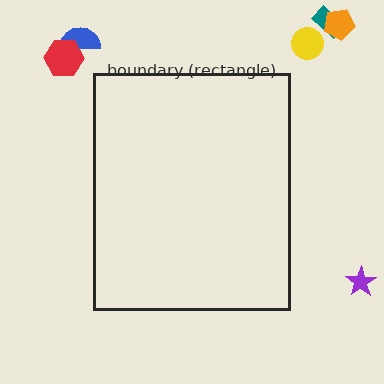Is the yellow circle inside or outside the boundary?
Outside.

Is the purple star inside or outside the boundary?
Outside.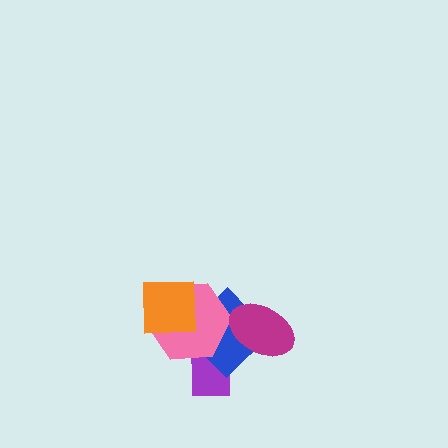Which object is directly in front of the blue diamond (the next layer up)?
The pink hexagon is directly in front of the blue diamond.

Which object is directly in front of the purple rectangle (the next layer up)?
The blue diamond is directly in front of the purple rectangle.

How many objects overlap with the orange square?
2 objects overlap with the orange square.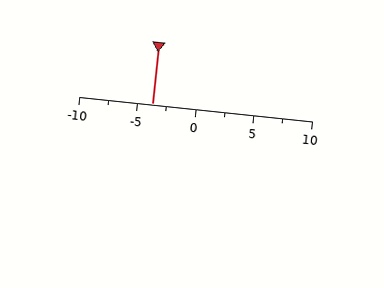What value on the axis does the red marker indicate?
The marker indicates approximately -3.8.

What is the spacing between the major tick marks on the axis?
The major ticks are spaced 5 apart.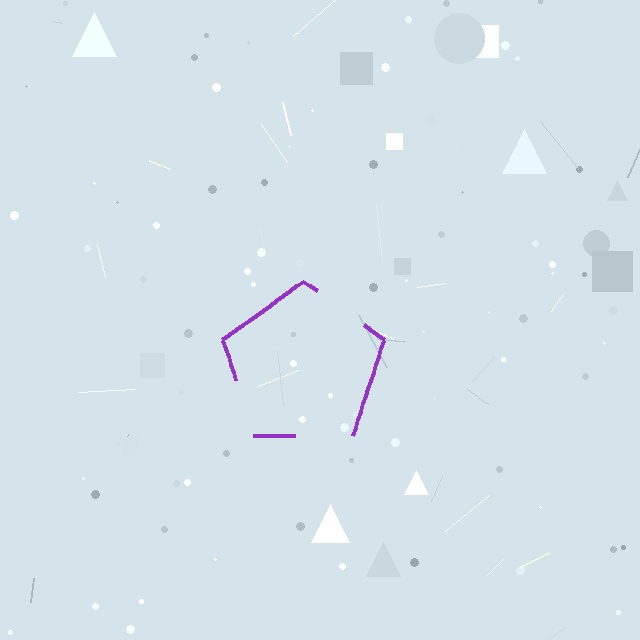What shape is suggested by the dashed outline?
The dashed outline suggests a pentagon.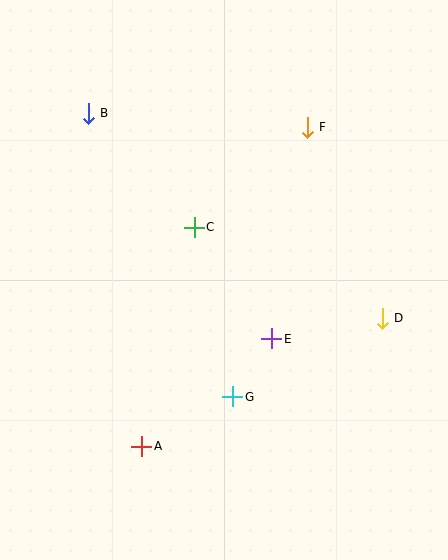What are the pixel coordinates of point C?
Point C is at (194, 227).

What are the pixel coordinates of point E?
Point E is at (272, 339).